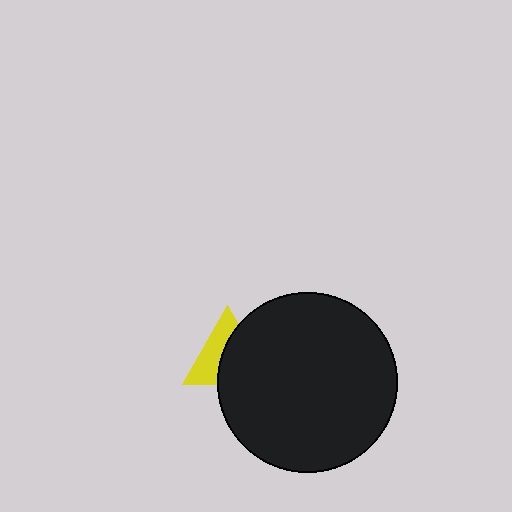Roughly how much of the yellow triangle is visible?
About half of it is visible (roughly 46%).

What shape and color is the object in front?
The object in front is a black circle.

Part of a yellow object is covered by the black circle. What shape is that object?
It is a triangle.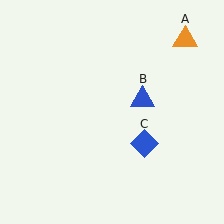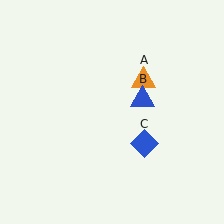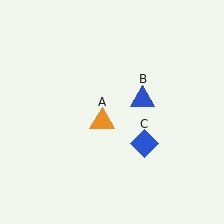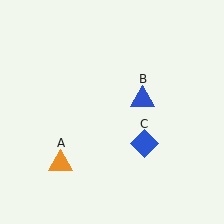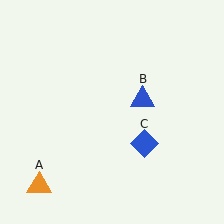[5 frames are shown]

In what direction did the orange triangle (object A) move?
The orange triangle (object A) moved down and to the left.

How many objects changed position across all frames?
1 object changed position: orange triangle (object A).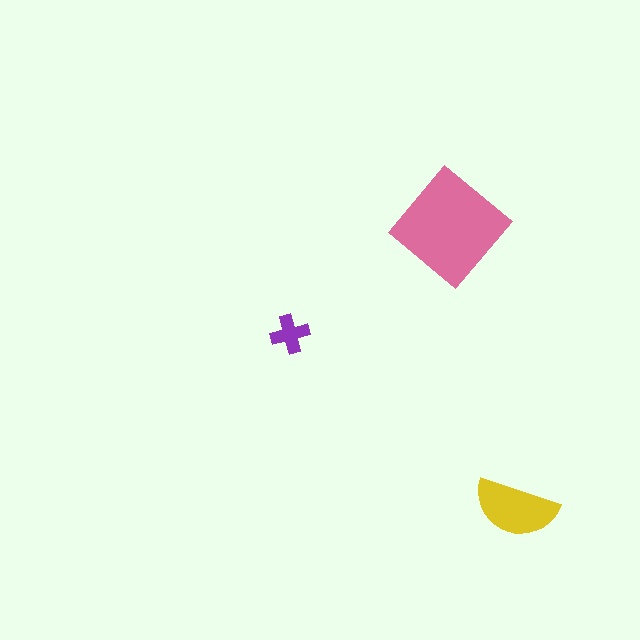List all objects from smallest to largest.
The purple cross, the yellow semicircle, the pink diamond.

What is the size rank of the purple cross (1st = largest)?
3rd.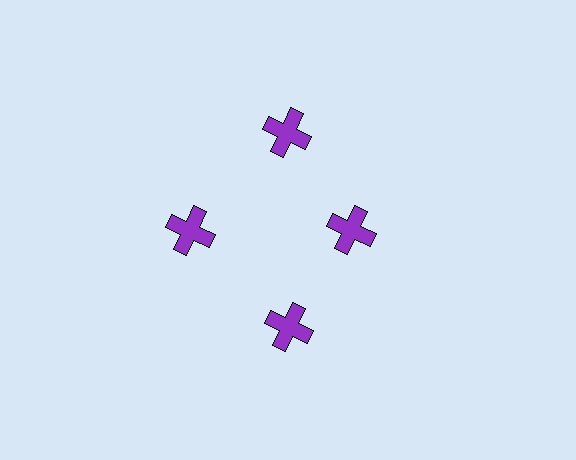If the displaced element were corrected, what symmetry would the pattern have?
It would have 4-fold rotational symmetry — the pattern would map onto itself every 90 degrees.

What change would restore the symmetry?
The symmetry would be restored by moving it outward, back onto the ring so that all 4 crosses sit at equal angles and equal distance from the center.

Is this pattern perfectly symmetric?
No. The 4 purple crosses are arranged in a ring, but one element near the 3 o'clock position is pulled inward toward the center, breaking the 4-fold rotational symmetry.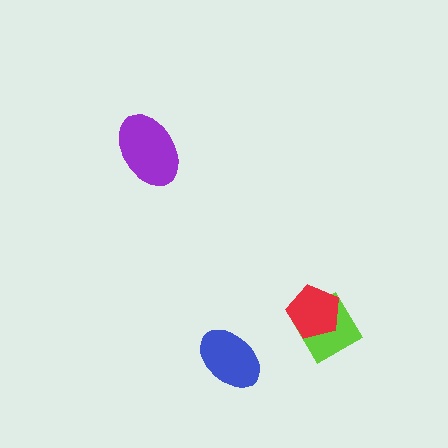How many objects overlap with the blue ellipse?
0 objects overlap with the blue ellipse.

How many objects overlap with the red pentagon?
1 object overlaps with the red pentagon.